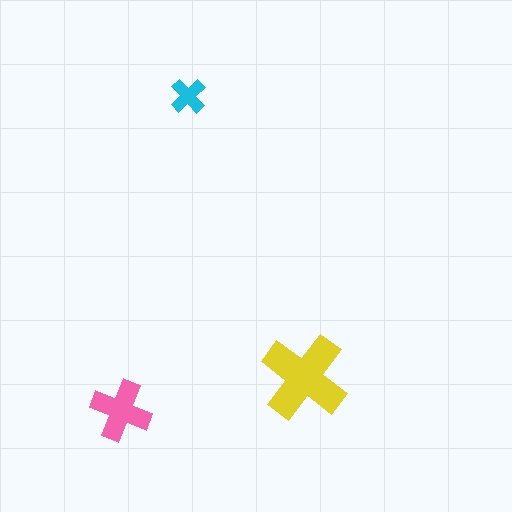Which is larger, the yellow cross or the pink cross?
The yellow one.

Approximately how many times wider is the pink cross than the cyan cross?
About 1.5 times wider.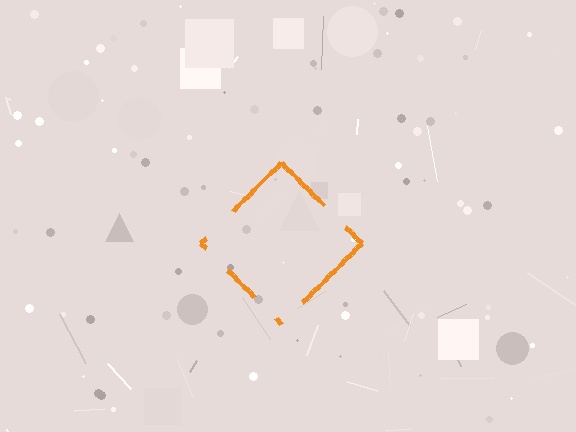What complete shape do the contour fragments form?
The contour fragments form a diamond.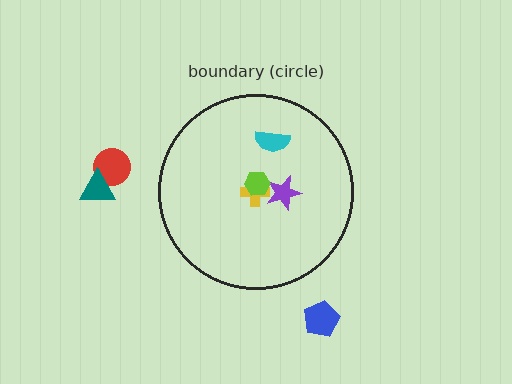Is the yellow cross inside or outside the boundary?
Inside.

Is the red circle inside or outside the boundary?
Outside.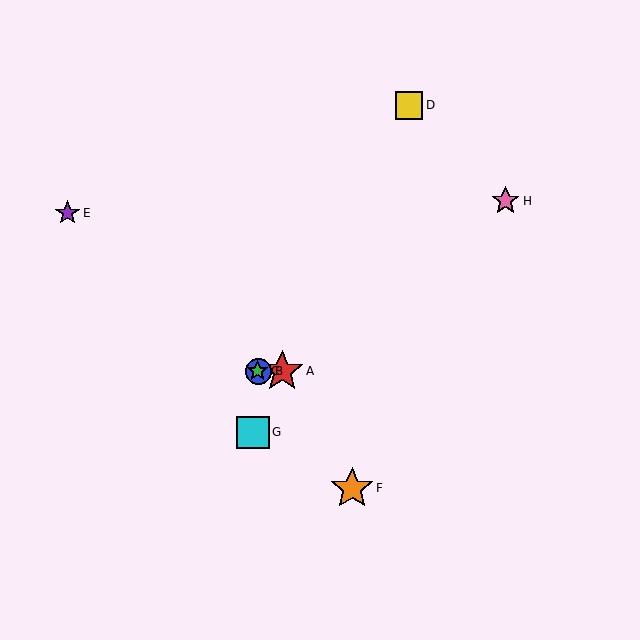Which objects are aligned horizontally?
Objects A, B, C are aligned horizontally.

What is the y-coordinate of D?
Object D is at y≈105.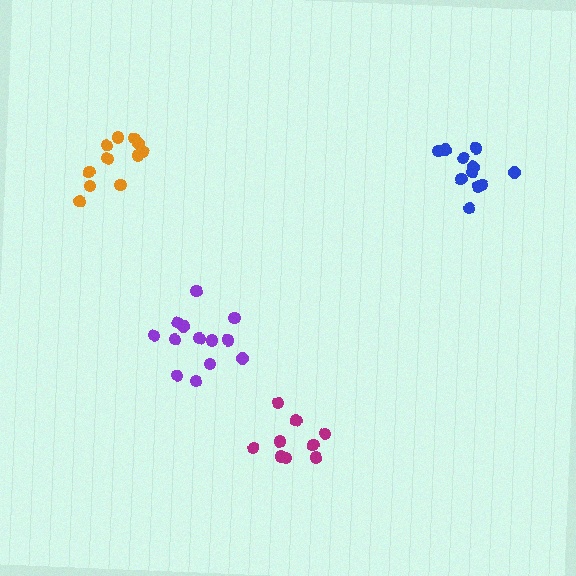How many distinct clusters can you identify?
There are 4 distinct clusters.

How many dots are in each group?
Group 1: 11 dots, Group 2: 9 dots, Group 3: 13 dots, Group 4: 11 dots (44 total).